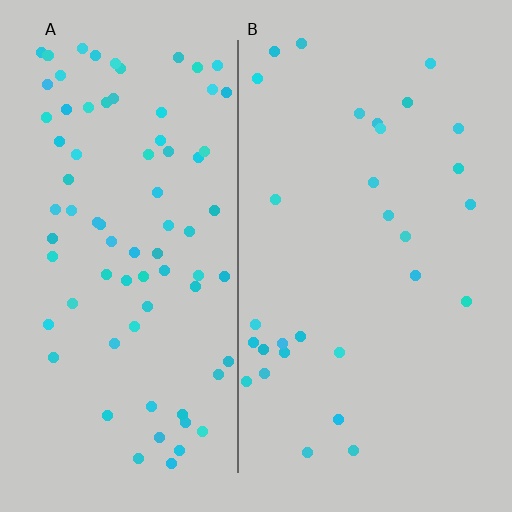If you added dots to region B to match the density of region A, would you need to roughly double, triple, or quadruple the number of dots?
Approximately triple.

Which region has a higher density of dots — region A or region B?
A (the left).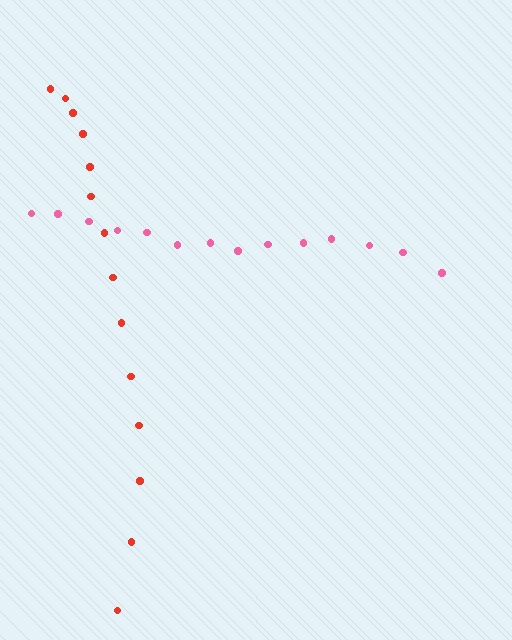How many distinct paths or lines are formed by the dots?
There are 2 distinct paths.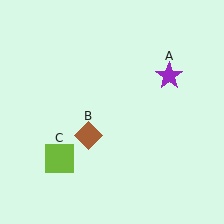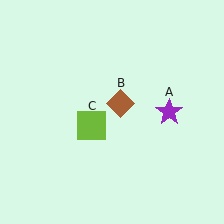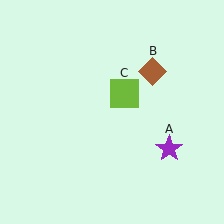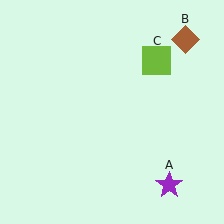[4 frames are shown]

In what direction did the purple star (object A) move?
The purple star (object A) moved down.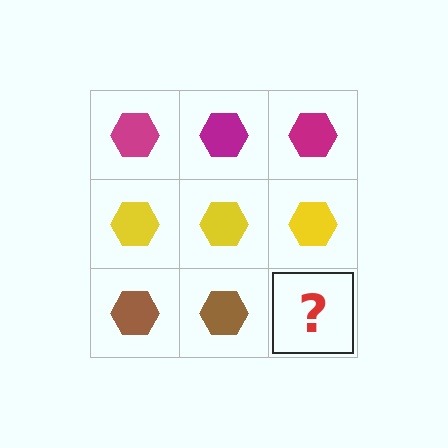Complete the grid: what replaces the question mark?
The question mark should be replaced with a brown hexagon.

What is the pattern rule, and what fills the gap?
The rule is that each row has a consistent color. The gap should be filled with a brown hexagon.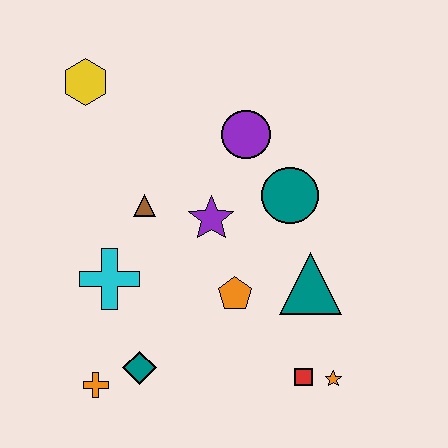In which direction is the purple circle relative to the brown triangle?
The purple circle is to the right of the brown triangle.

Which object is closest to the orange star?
The red square is closest to the orange star.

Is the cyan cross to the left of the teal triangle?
Yes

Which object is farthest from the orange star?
The yellow hexagon is farthest from the orange star.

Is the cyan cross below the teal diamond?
No